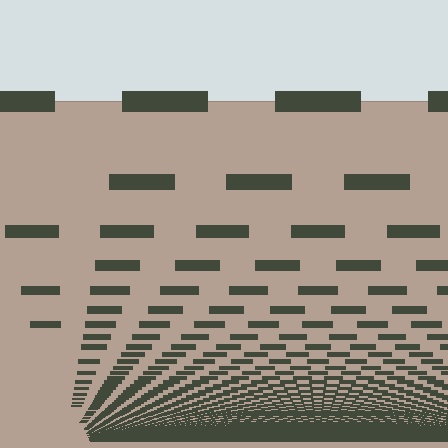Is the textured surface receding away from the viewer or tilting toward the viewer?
The surface appears to tilt toward the viewer. Texture elements get larger and sparser toward the top.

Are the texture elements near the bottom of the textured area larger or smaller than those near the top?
Smaller. The gradient is inverted — elements near the bottom are smaller and denser.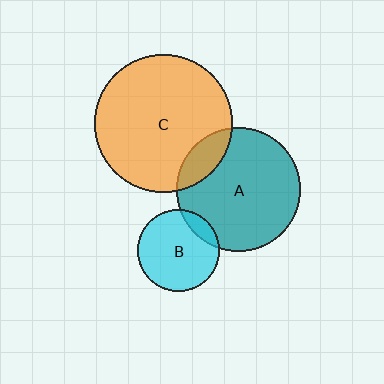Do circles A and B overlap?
Yes.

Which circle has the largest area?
Circle C (orange).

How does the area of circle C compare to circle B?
Approximately 2.9 times.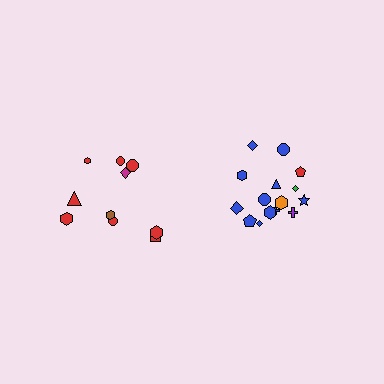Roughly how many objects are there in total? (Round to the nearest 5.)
Roughly 25 objects in total.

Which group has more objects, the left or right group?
The right group.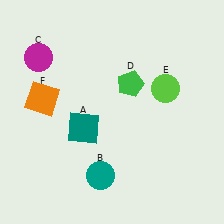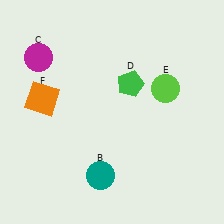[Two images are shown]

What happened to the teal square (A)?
The teal square (A) was removed in Image 2. It was in the bottom-left area of Image 1.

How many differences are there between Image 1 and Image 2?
There is 1 difference between the two images.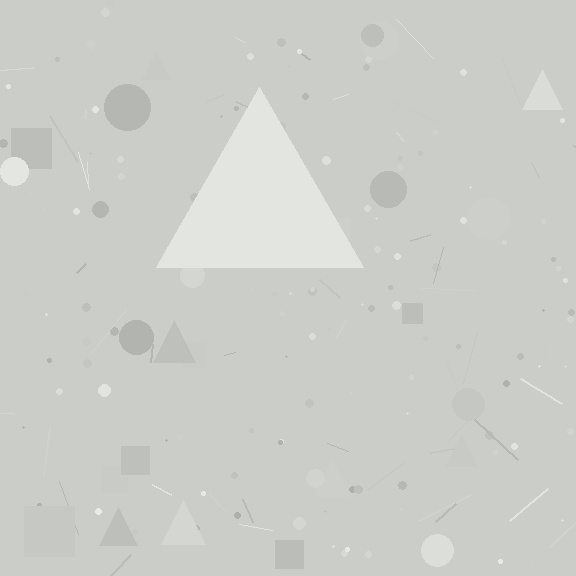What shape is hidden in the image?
A triangle is hidden in the image.